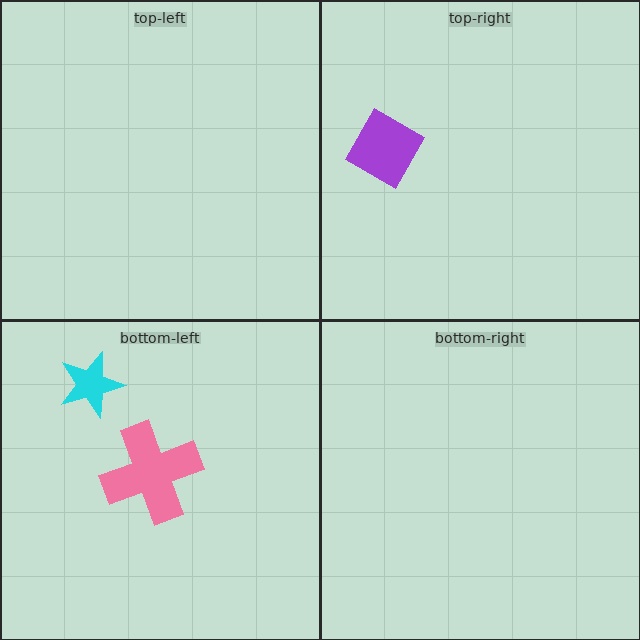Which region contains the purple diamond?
The top-right region.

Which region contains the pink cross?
The bottom-left region.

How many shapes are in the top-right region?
1.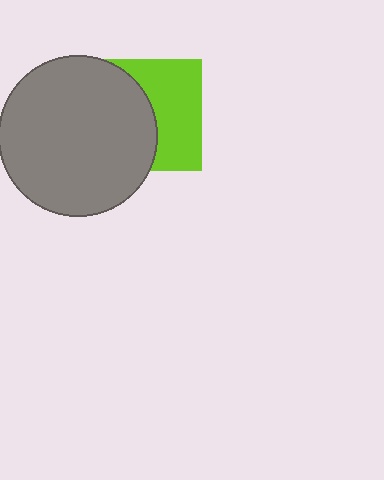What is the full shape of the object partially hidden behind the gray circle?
The partially hidden object is a lime square.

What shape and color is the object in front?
The object in front is a gray circle.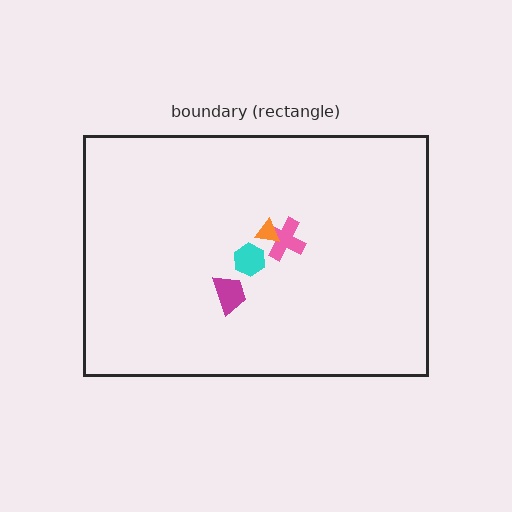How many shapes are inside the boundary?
4 inside, 0 outside.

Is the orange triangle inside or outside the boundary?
Inside.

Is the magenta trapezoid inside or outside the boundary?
Inside.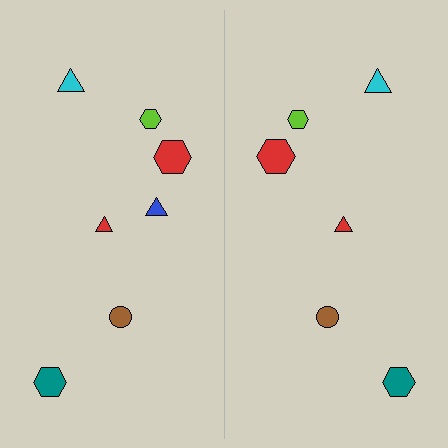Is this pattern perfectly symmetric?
No, the pattern is not perfectly symmetric. A blue triangle is missing from the right side.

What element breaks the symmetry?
A blue triangle is missing from the right side.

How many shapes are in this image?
There are 13 shapes in this image.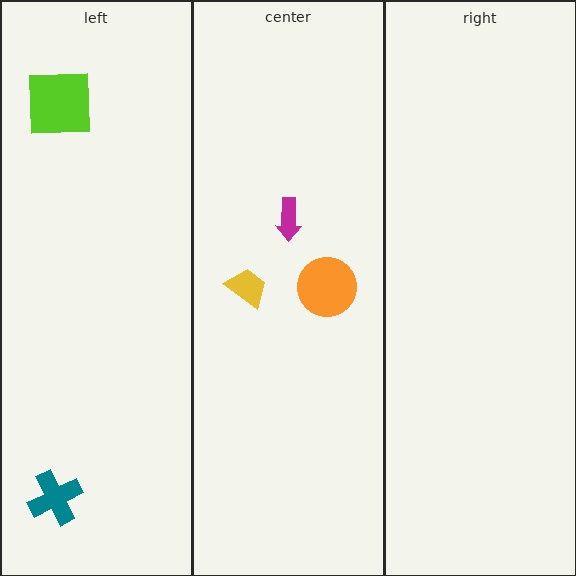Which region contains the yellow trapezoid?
The center region.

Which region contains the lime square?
The left region.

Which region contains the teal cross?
The left region.